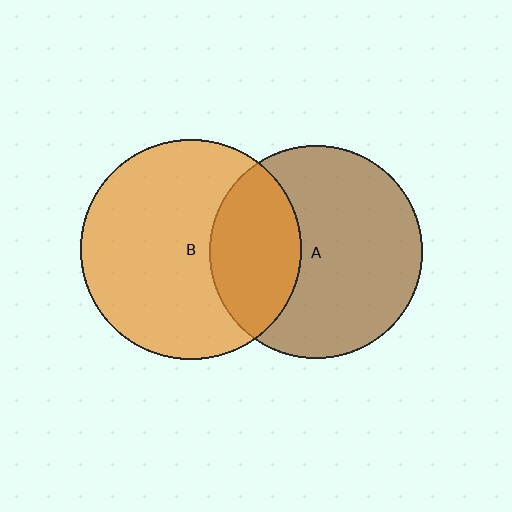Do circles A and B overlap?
Yes.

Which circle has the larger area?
Circle B (orange).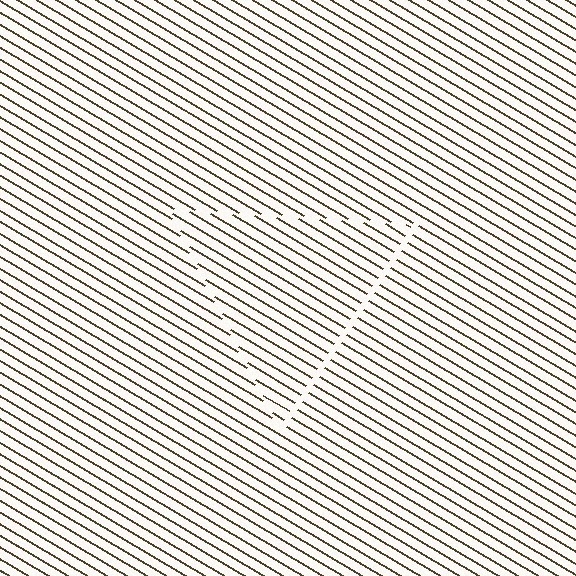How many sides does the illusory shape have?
3 sides — the line-ends trace a triangle.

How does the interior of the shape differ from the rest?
The interior of the shape contains the same grating, shifted by half a period — the contour is defined by the phase discontinuity where line-ends from the inner and outer gratings abut.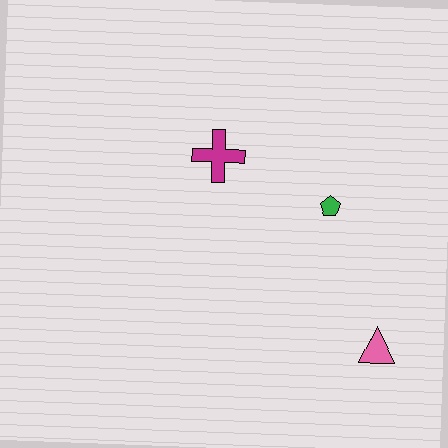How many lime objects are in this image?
There are no lime objects.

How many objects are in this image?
There are 3 objects.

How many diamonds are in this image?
There are no diamonds.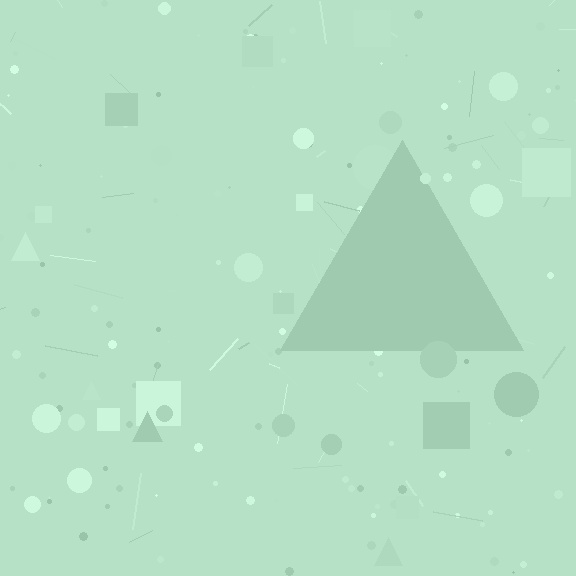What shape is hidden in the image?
A triangle is hidden in the image.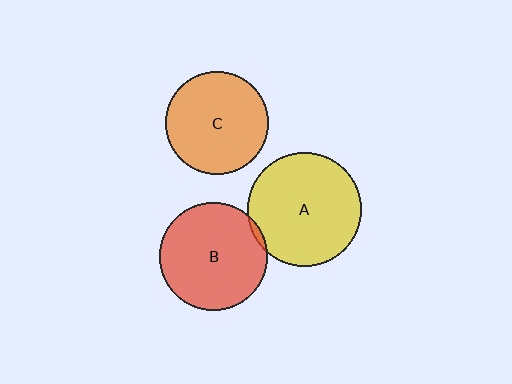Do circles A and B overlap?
Yes.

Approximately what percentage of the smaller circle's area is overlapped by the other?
Approximately 5%.